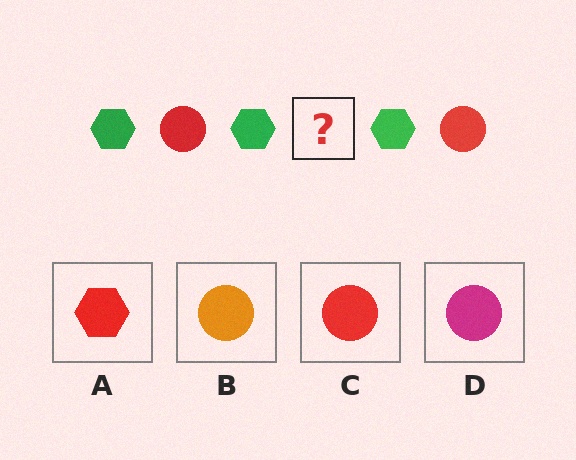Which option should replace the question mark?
Option C.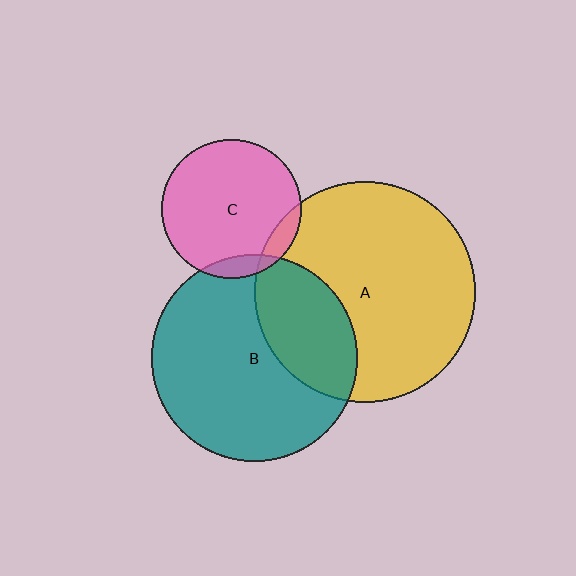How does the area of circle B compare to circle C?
Approximately 2.2 times.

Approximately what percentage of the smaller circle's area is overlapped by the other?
Approximately 10%.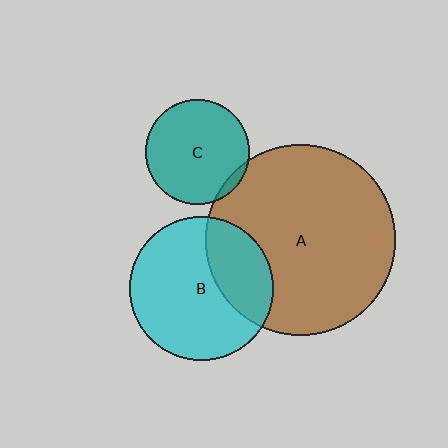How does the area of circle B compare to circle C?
Approximately 1.9 times.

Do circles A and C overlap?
Yes.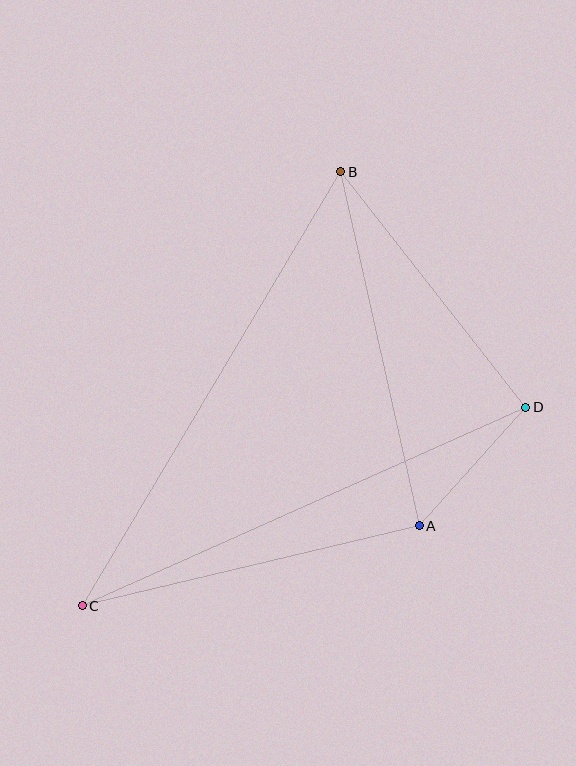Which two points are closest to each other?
Points A and D are closest to each other.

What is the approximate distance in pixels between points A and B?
The distance between A and B is approximately 362 pixels.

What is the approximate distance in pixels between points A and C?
The distance between A and C is approximately 347 pixels.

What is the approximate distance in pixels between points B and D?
The distance between B and D is approximately 299 pixels.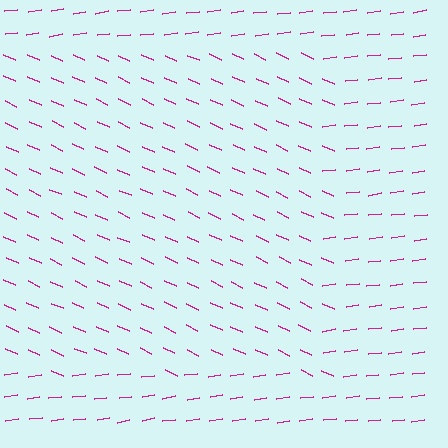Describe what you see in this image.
The image is filled with small magenta line segments. A rectangle region in the image has lines oriented differently from the surrounding lines, creating a visible texture boundary.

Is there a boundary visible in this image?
Yes, there is a texture boundary formed by a change in line orientation.